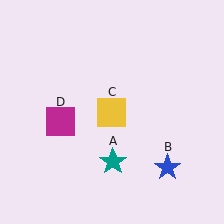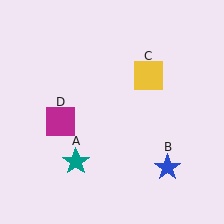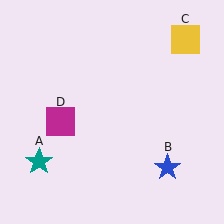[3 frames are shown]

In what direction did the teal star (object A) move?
The teal star (object A) moved left.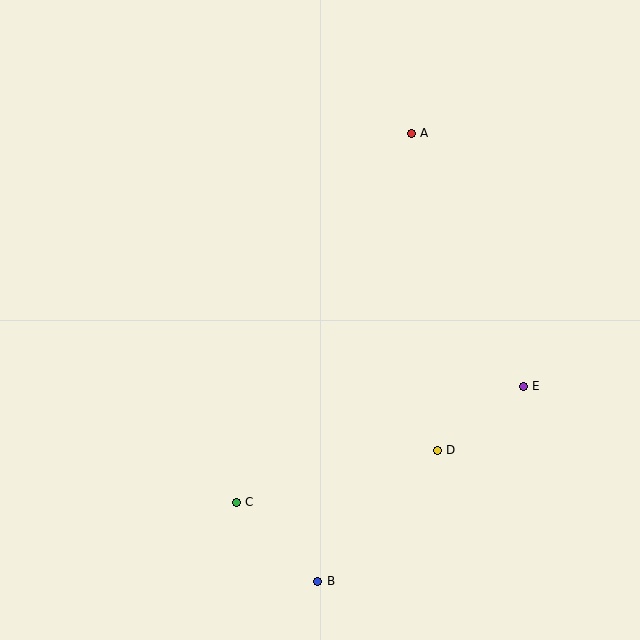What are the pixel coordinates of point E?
Point E is at (523, 386).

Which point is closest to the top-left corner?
Point A is closest to the top-left corner.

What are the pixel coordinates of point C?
Point C is at (236, 502).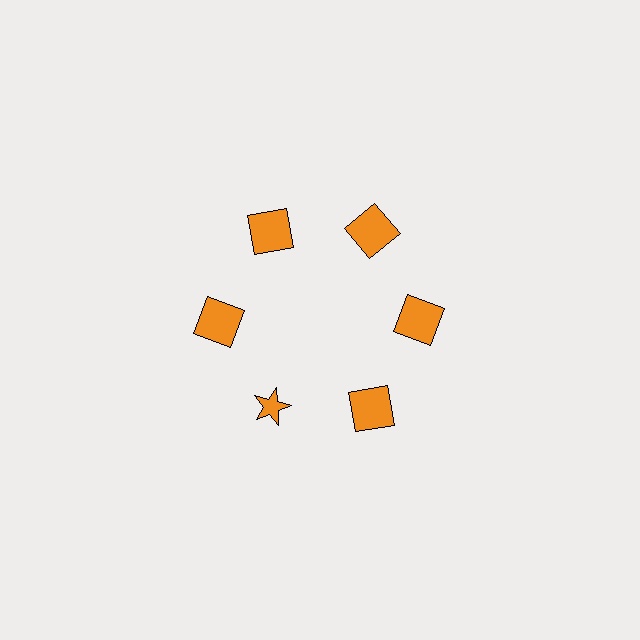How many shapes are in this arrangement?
There are 6 shapes arranged in a ring pattern.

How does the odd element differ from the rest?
It has a different shape: star instead of square.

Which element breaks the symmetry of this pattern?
The orange star at roughly the 7 o'clock position breaks the symmetry. All other shapes are orange squares.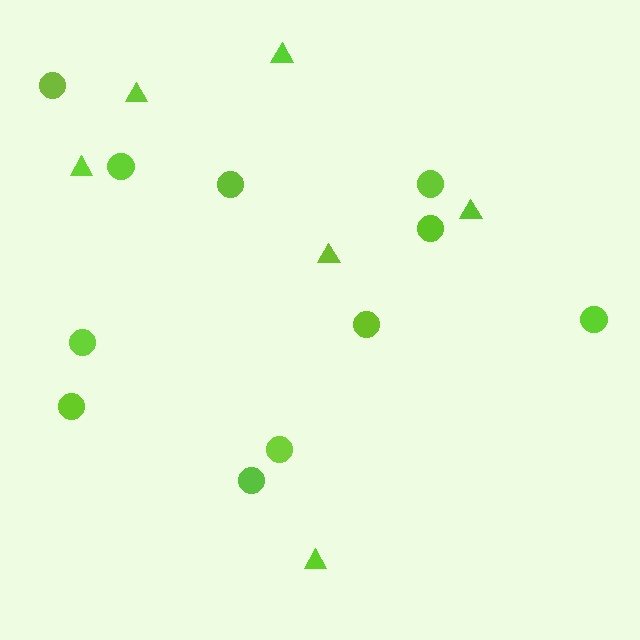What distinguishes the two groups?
There are 2 groups: one group of circles (11) and one group of triangles (6).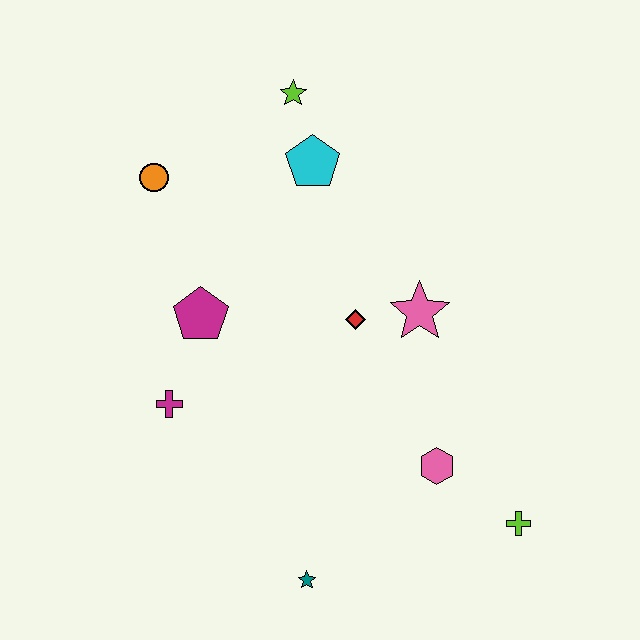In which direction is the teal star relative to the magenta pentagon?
The teal star is below the magenta pentagon.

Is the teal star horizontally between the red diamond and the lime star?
Yes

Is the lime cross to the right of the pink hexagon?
Yes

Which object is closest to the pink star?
The red diamond is closest to the pink star.